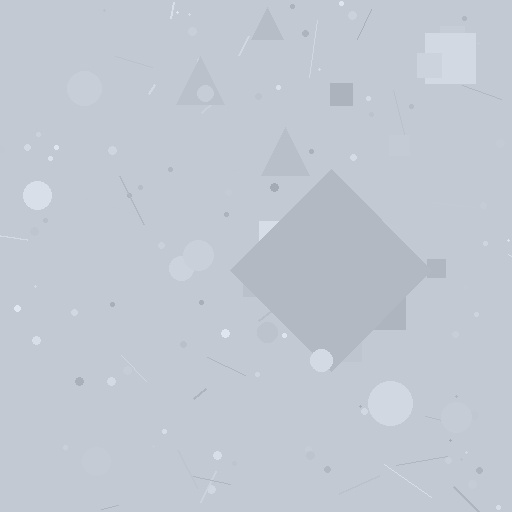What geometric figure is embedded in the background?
A diamond is embedded in the background.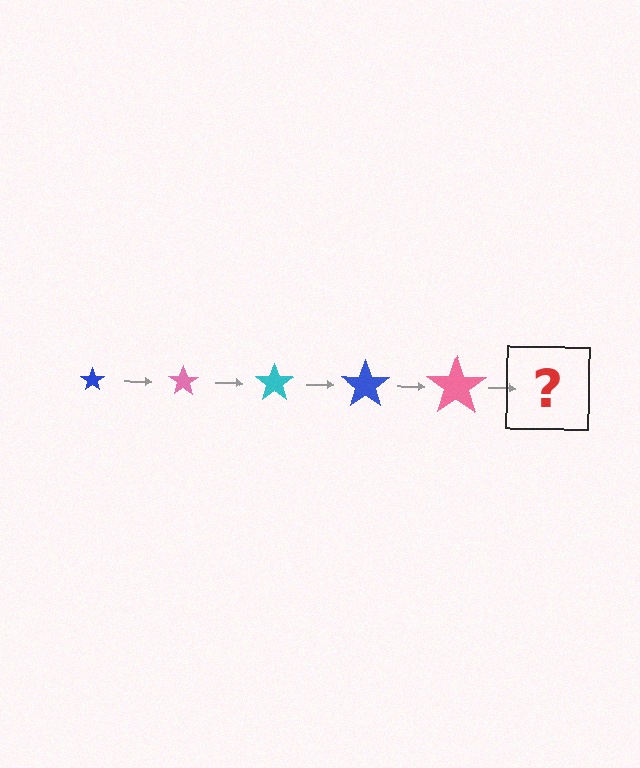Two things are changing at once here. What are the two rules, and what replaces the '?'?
The two rules are that the star grows larger each step and the color cycles through blue, pink, and cyan. The '?' should be a cyan star, larger than the previous one.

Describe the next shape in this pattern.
It should be a cyan star, larger than the previous one.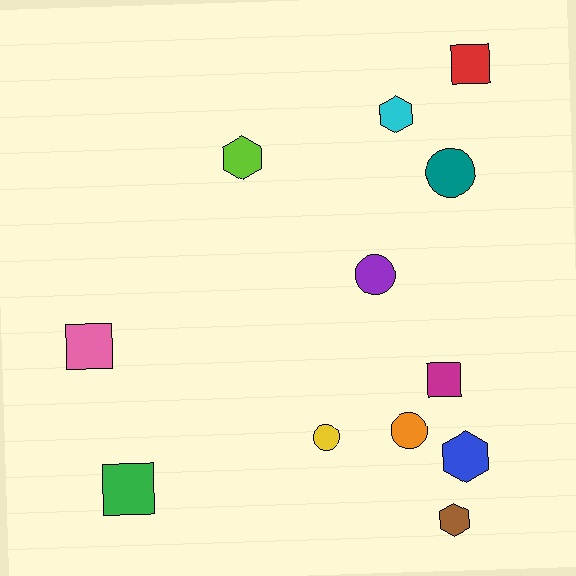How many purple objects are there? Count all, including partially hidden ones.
There is 1 purple object.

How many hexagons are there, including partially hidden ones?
There are 4 hexagons.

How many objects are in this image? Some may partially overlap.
There are 12 objects.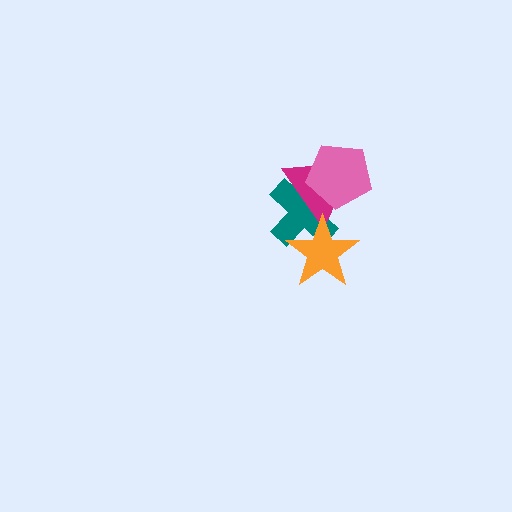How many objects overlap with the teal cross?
3 objects overlap with the teal cross.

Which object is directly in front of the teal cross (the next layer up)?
The magenta triangle is directly in front of the teal cross.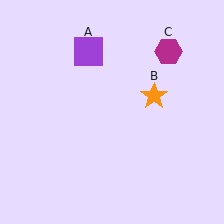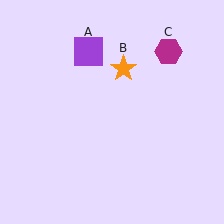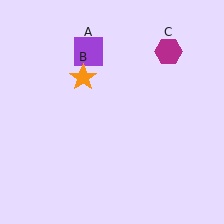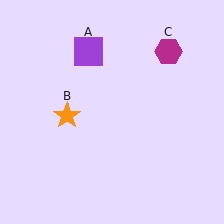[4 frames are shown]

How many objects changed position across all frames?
1 object changed position: orange star (object B).